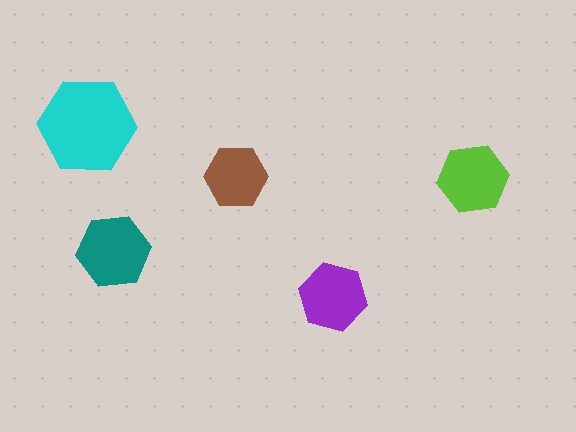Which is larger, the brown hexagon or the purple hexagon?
The purple one.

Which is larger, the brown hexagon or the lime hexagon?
The lime one.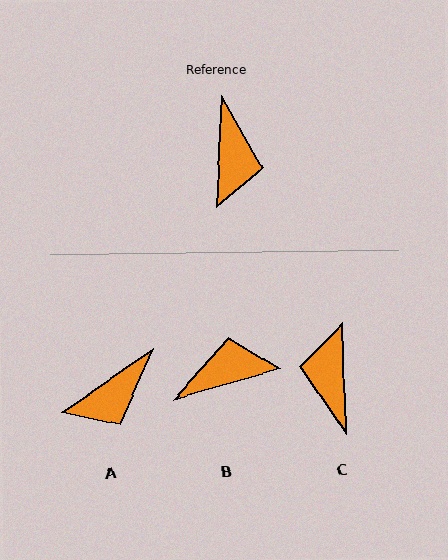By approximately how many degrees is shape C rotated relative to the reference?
Approximately 176 degrees clockwise.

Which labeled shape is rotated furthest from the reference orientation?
C, about 176 degrees away.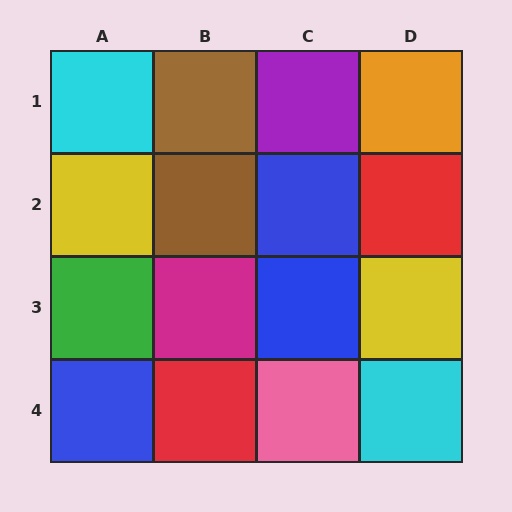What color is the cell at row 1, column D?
Orange.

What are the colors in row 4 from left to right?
Blue, red, pink, cyan.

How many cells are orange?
1 cell is orange.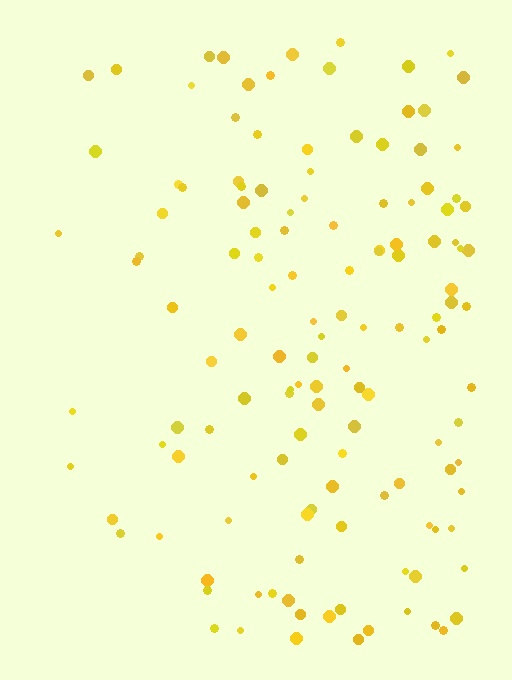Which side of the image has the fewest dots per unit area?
The left.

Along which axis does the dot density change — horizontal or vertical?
Horizontal.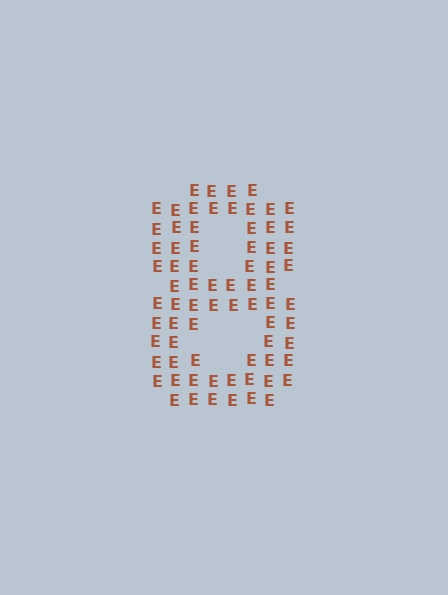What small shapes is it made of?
It is made of small letter E's.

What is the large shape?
The large shape is the digit 8.